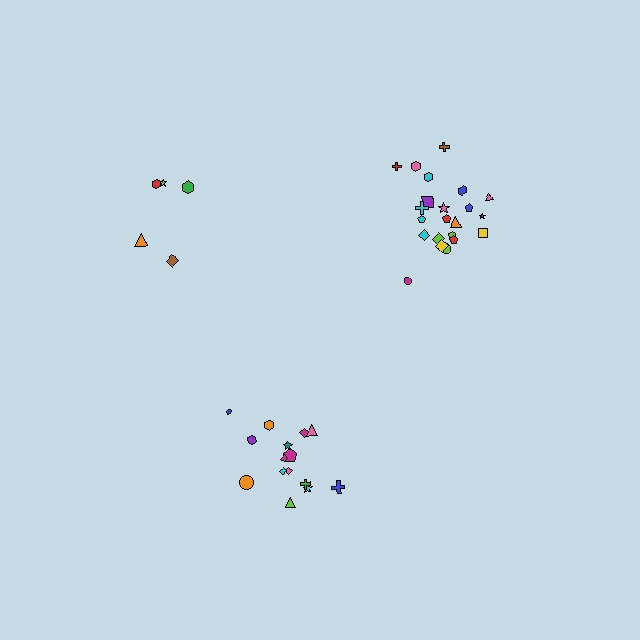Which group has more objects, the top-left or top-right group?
The top-right group.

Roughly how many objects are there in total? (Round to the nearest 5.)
Roughly 40 objects in total.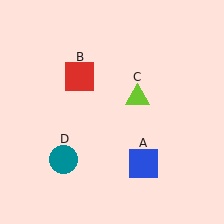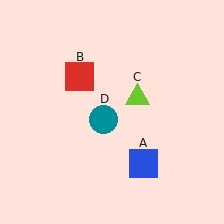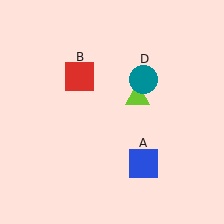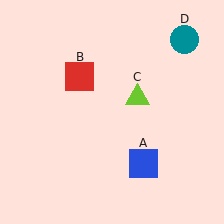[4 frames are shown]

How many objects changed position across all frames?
1 object changed position: teal circle (object D).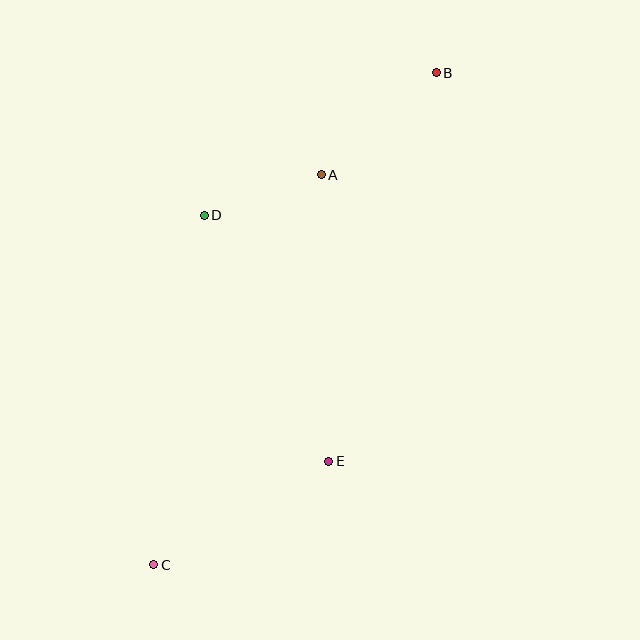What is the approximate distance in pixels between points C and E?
The distance between C and E is approximately 203 pixels.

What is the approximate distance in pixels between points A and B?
The distance between A and B is approximately 154 pixels.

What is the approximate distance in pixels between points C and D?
The distance between C and D is approximately 353 pixels.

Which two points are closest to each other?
Points A and D are closest to each other.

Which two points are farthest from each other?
Points B and C are farthest from each other.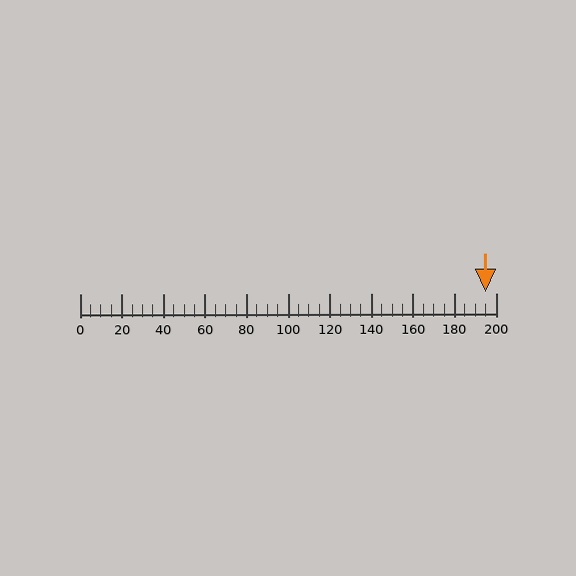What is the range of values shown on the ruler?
The ruler shows values from 0 to 200.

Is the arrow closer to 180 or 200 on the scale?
The arrow is closer to 200.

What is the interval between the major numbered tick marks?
The major tick marks are spaced 20 units apart.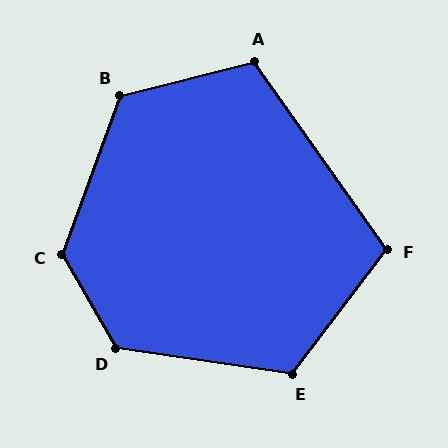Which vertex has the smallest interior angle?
F, at approximately 107 degrees.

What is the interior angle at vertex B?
Approximately 124 degrees (obtuse).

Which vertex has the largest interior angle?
C, at approximately 130 degrees.